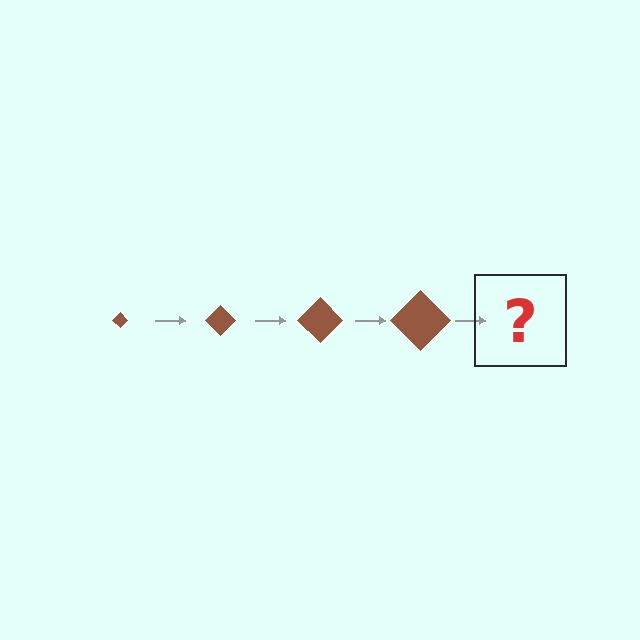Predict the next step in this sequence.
The next step is a brown diamond, larger than the previous one.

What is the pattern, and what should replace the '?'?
The pattern is that the diamond gets progressively larger each step. The '?' should be a brown diamond, larger than the previous one.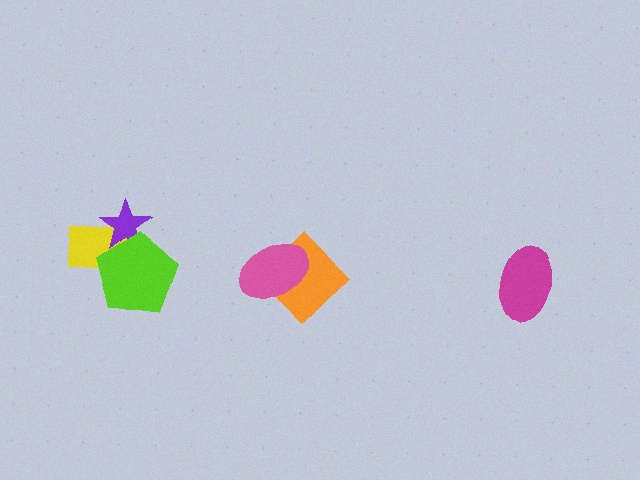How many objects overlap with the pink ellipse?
1 object overlaps with the pink ellipse.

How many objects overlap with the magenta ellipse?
0 objects overlap with the magenta ellipse.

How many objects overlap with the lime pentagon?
2 objects overlap with the lime pentagon.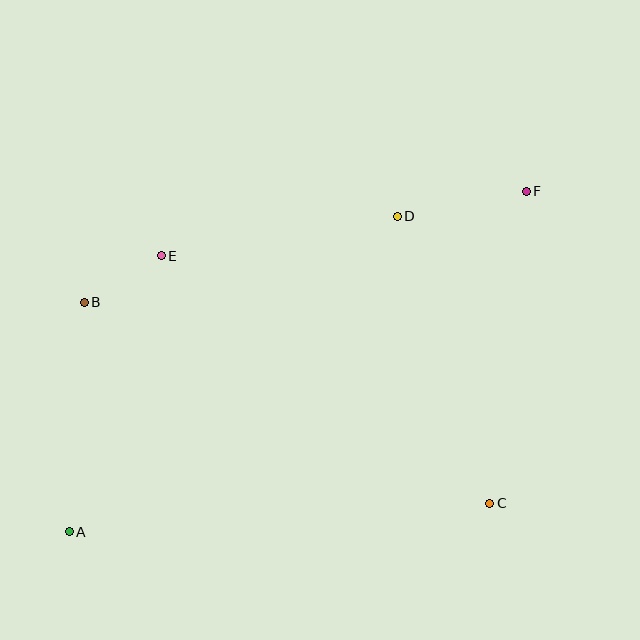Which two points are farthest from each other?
Points A and F are farthest from each other.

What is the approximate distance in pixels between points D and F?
The distance between D and F is approximately 131 pixels.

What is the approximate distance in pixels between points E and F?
The distance between E and F is approximately 371 pixels.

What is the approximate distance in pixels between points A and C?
The distance between A and C is approximately 422 pixels.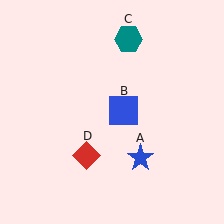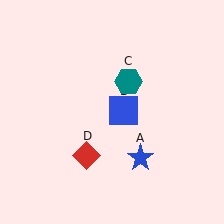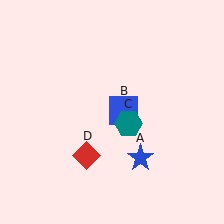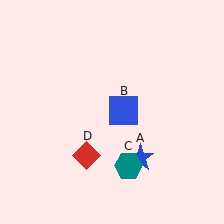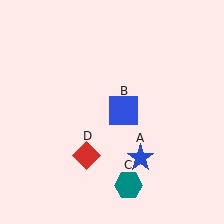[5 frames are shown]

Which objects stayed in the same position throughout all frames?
Blue star (object A) and blue square (object B) and red diamond (object D) remained stationary.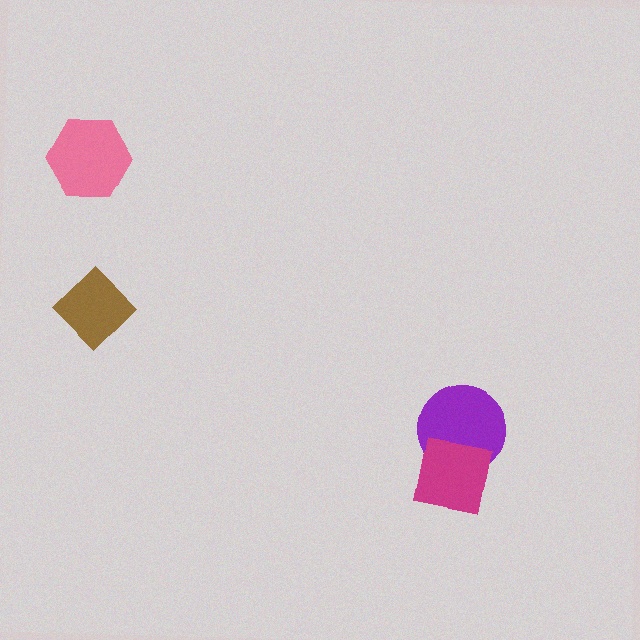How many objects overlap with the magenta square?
1 object overlaps with the magenta square.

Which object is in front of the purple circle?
The magenta square is in front of the purple circle.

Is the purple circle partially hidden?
Yes, it is partially covered by another shape.